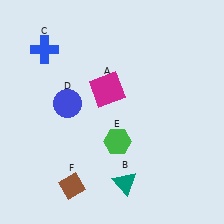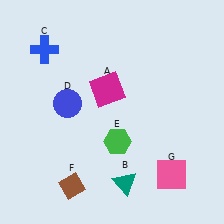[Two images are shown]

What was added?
A pink square (G) was added in Image 2.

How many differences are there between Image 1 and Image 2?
There is 1 difference between the two images.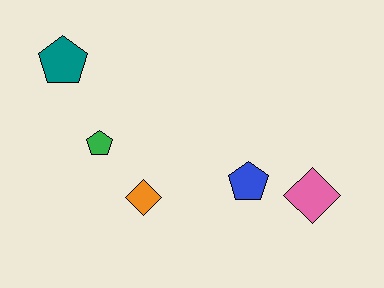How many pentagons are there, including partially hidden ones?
There are 3 pentagons.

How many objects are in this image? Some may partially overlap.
There are 5 objects.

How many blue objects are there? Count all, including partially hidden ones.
There is 1 blue object.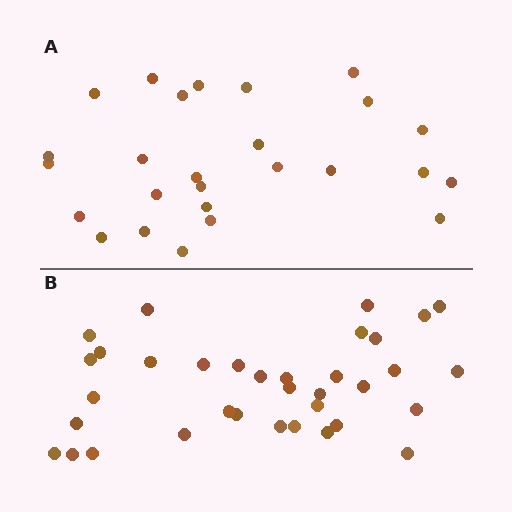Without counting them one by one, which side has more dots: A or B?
Region B (the bottom region) has more dots.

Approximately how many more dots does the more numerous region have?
Region B has roughly 8 or so more dots than region A.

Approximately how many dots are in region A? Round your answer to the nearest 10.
About 30 dots. (The exact count is 26, which rounds to 30.)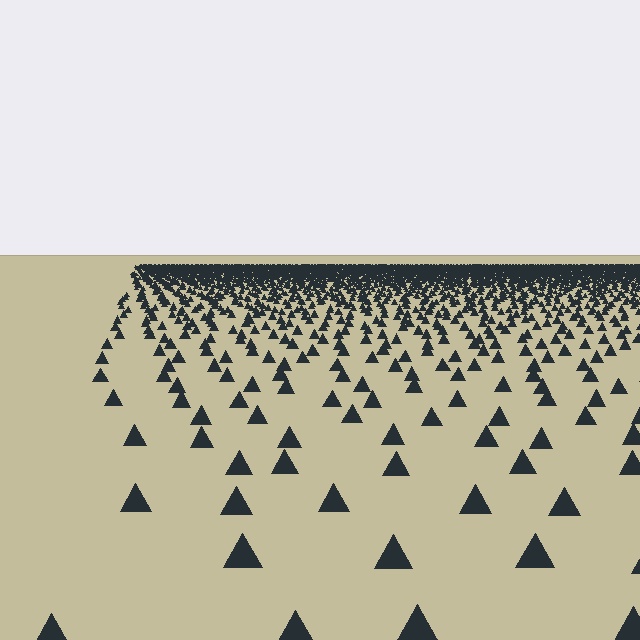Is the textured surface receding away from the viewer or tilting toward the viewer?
The surface is receding away from the viewer. Texture elements get smaller and denser toward the top.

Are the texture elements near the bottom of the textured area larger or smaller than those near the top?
Larger. Near the bottom, elements are closer to the viewer and appear at a bigger on-screen size.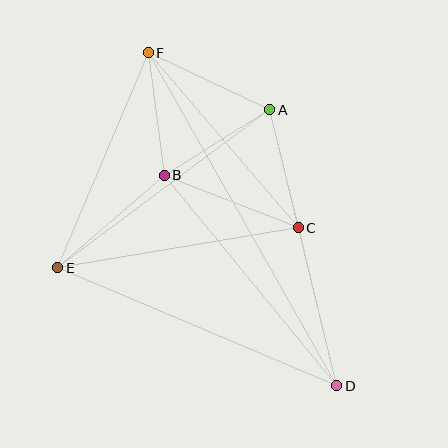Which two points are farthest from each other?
Points D and F are farthest from each other.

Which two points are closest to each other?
Points A and C are closest to each other.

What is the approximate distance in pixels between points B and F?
The distance between B and F is approximately 124 pixels.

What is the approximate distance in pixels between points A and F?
The distance between A and F is approximately 134 pixels.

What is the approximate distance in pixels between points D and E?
The distance between D and E is approximately 303 pixels.